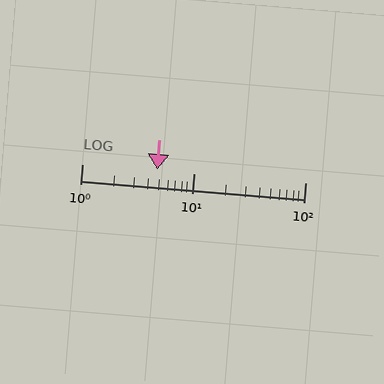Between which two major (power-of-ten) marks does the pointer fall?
The pointer is between 1 and 10.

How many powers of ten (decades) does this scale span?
The scale spans 2 decades, from 1 to 100.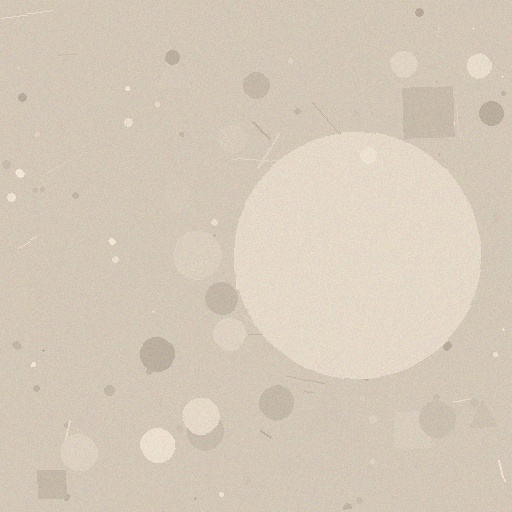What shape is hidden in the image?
A circle is hidden in the image.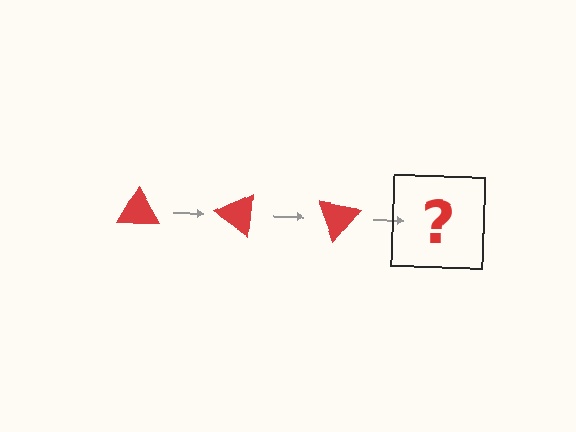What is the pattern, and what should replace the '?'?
The pattern is that the triangle rotates 35 degrees each step. The '?' should be a red triangle rotated 105 degrees.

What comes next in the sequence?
The next element should be a red triangle rotated 105 degrees.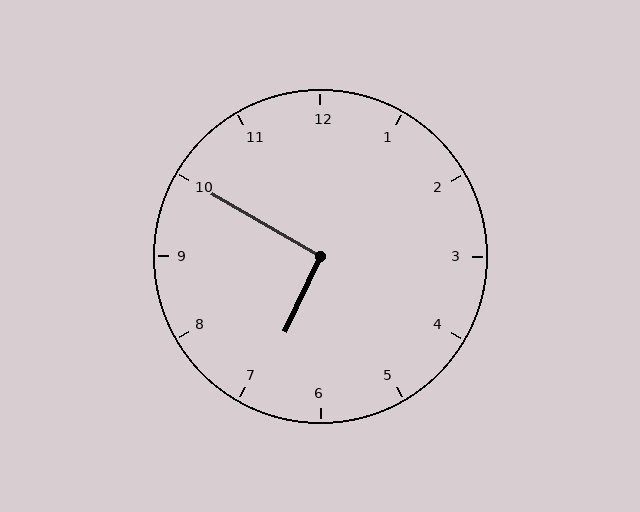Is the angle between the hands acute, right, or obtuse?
It is right.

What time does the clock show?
6:50.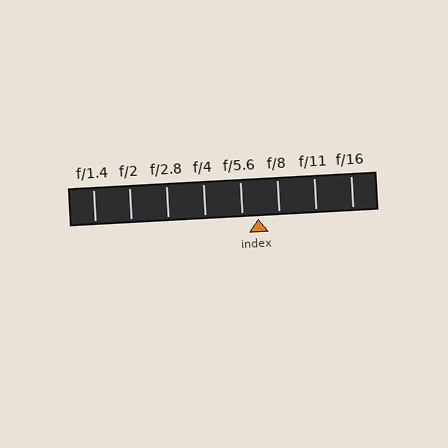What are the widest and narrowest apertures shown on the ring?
The widest aperture shown is f/1.4 and the narrowest is f/16.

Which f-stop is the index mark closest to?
The index mark is closest to f/5.6.